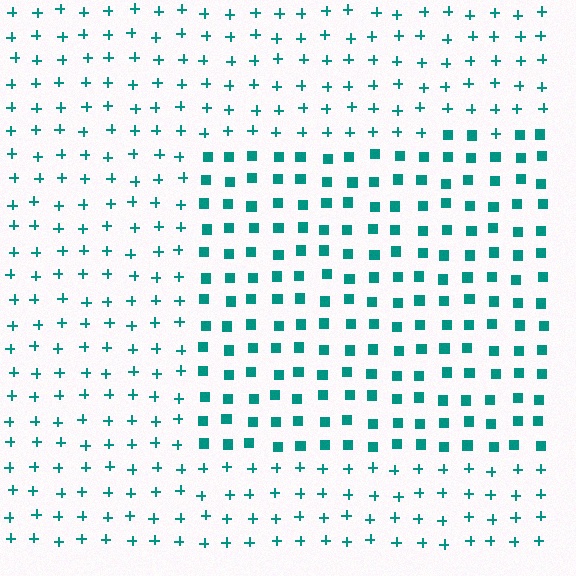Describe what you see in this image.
The image is filled with small teal elements arranged in a uniform grid. A rectangle-shaped region contains squares, while the surrounding area contains plus signs. The boundary is defined purely by the change in element shape.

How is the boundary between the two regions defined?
The boundary is defined by a change in element shape: squares inside vs. plus signs outside. All elements share the same color and spacing.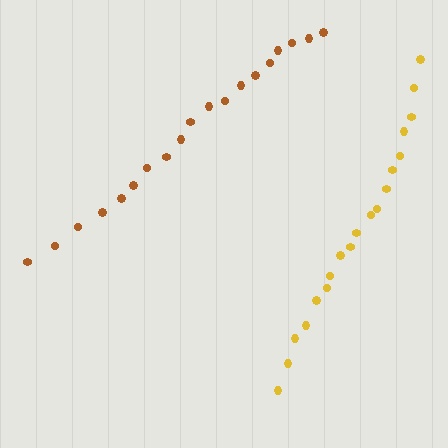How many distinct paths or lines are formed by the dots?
There are 2 distinct paths.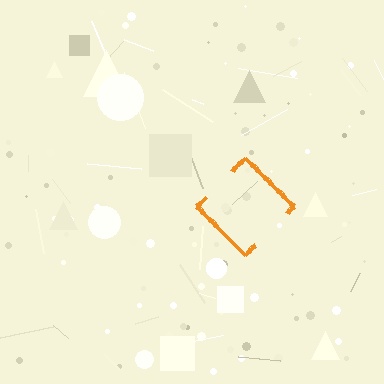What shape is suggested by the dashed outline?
The dashed outline suggests a diamond.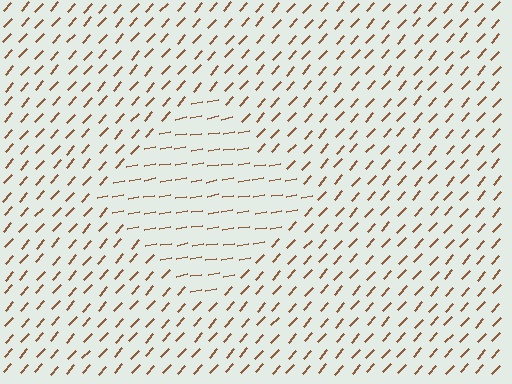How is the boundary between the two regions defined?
The boundary is defined purely by a change in line orientation (approximately 38 degrees difference). All lines are the same color and thickness.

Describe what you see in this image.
The image is filled with small brown line segments. A diamond region in the image has lines oriented differently from the surrounding lines, creating a visible texture boundary.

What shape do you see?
I see a diamond.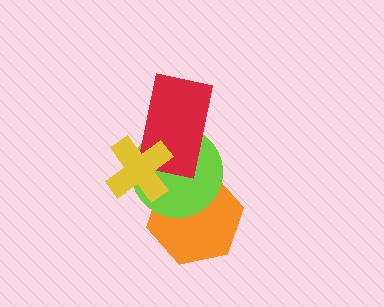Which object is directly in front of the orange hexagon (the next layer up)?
The lime circle is directly in front of the orange hexagon.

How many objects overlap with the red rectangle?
2 objects overlap with the red rectangle.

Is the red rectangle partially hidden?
Yes, it is partially covered by another shape.